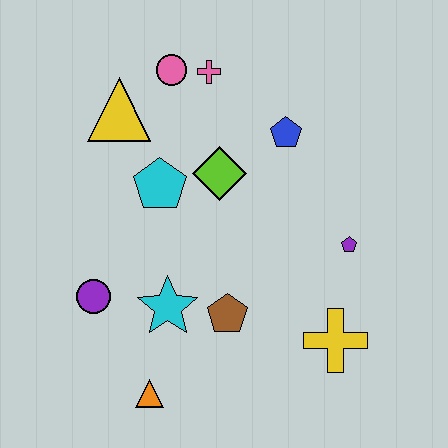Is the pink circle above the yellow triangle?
Yes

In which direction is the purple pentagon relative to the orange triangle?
The purple pentagon is to the right of the orange triangle.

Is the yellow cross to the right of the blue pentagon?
Yes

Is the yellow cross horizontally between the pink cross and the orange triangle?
No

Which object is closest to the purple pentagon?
The yellow cross is closest to the purple pentagon.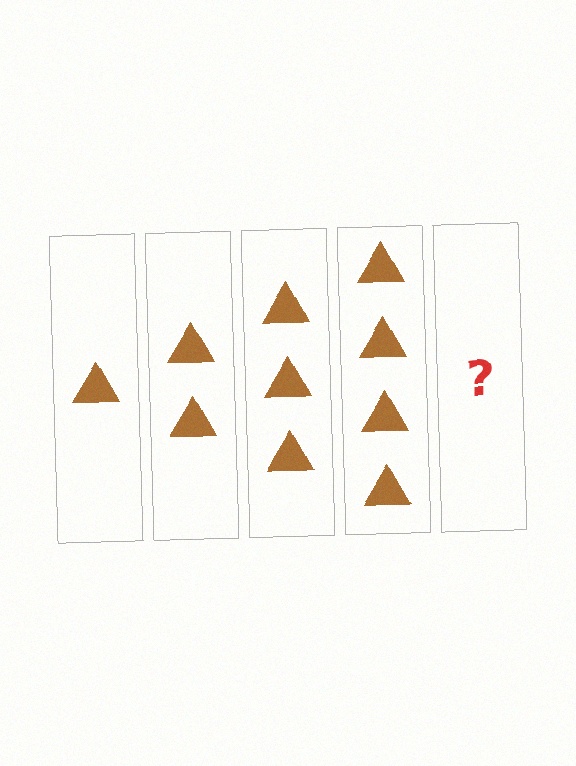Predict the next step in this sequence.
The next step is 5 triangles.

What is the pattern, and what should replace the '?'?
The pattern is that each step adds one more triangle. The '?' should be 5 triangles.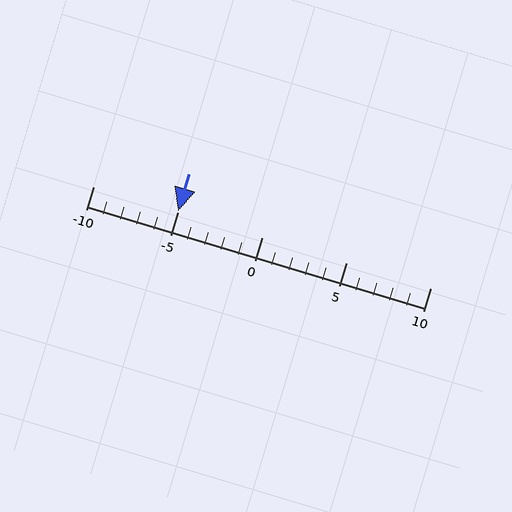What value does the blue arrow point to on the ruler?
The blue arrow points to approximately -5.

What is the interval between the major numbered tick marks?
The major tick marks are spaced 5 units apart.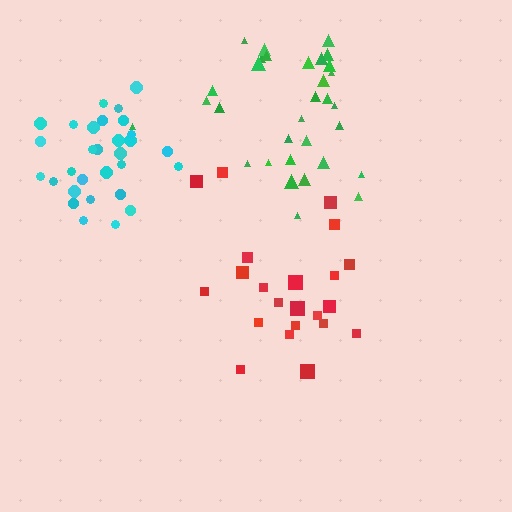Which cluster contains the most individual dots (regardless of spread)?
Green (32).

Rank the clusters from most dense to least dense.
cyan, green, red.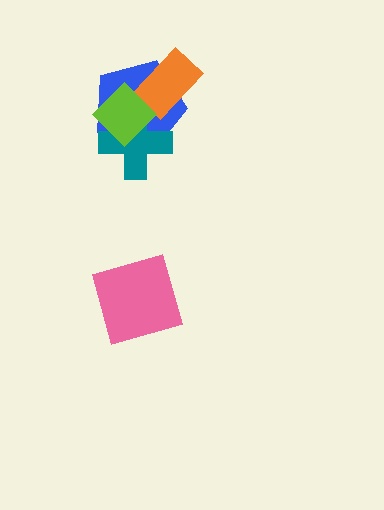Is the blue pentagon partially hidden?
Yes, it is partially covered by another shape.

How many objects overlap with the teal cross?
2 objects overlap with the teal cross.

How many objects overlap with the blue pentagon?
3 objects overlap with the blue pentagon.